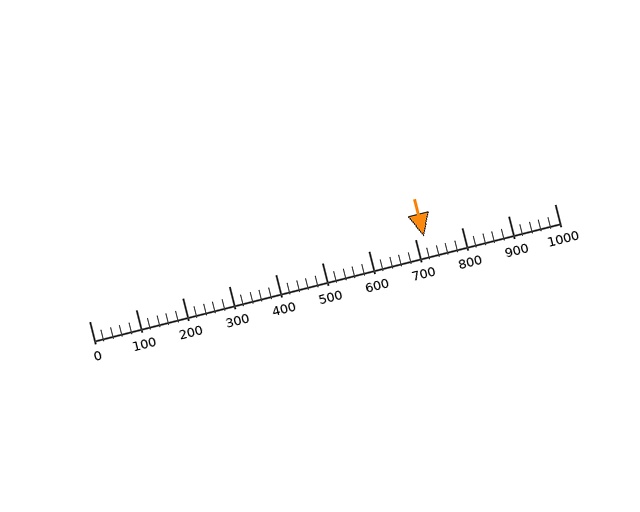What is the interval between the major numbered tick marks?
The major tick marks are spaced 100 units apart.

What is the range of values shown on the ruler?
The ruler shows values from 0 to 1000.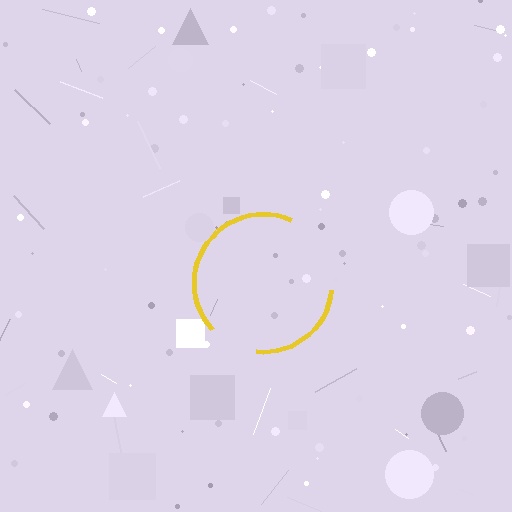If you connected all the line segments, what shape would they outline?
They would outline a circle.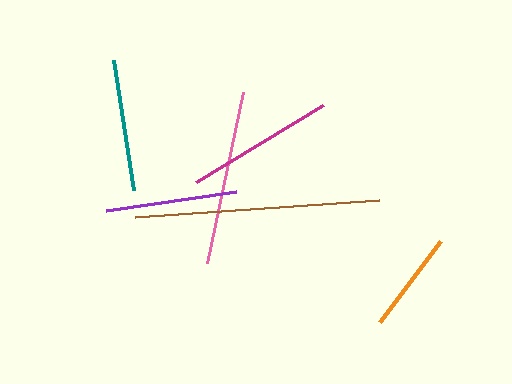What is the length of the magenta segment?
The magenta segment is approximately 149 pixels long.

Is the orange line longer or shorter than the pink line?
The pink line is longer than the orange line.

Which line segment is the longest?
The brown line is the longest at approximately 245 pixels.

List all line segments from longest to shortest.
From longest to shortest: brown, pink, magenta, teal, purple, orange.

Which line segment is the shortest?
The orange line is the shortest at approximately 102 pixels.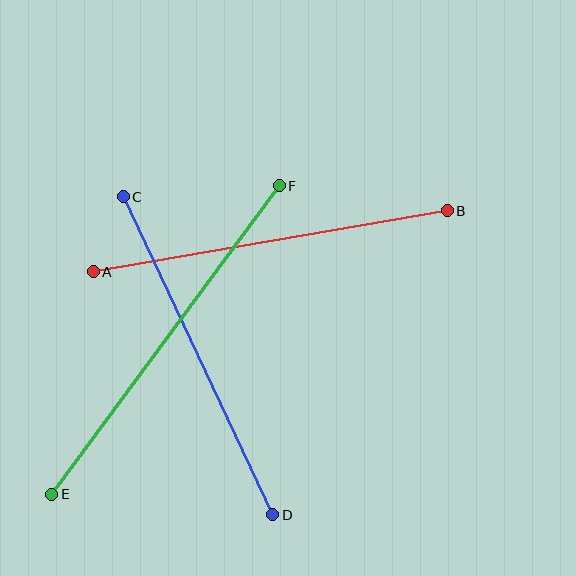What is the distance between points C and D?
The distance is approximately 351 pixels.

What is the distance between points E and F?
The distance is approximately 383 pixels.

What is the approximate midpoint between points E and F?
The midpoint is at approximately (165, 340) pixels.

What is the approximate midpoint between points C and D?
The midpoint is at approximately (198, 356) pixels.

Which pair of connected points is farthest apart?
Points E and F are farthest apart.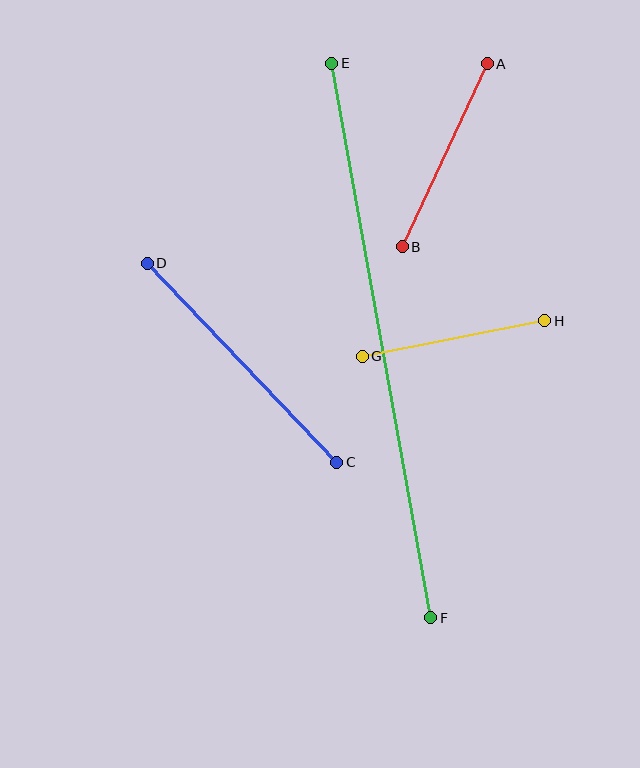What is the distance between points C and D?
The distance is approximately 275 pixels.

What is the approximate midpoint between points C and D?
The midpoint is at approximately (242, 363) pixels.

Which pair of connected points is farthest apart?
Points E and F are farthest apart.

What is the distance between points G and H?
The distance is approximately 186 pixels.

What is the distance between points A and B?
The distance is approximately 202 pixels.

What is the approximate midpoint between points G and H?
The midpoint is at approximately (453, 339) pixels.